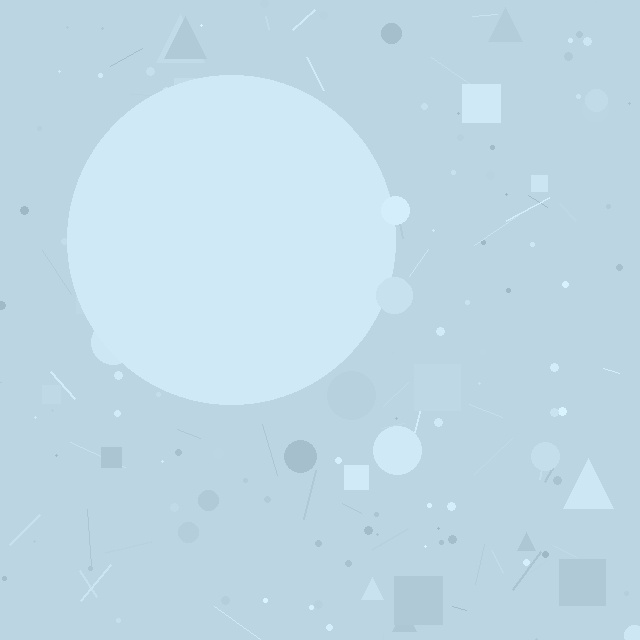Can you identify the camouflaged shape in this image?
The camouflaged shape is a circle.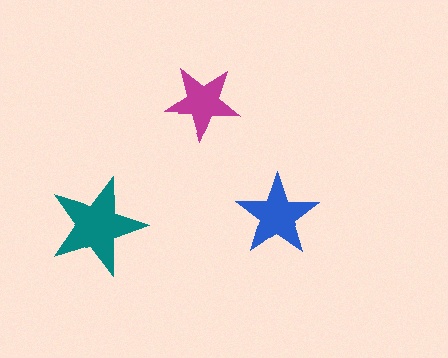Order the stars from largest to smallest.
the teal one, the blue one, the magenta one.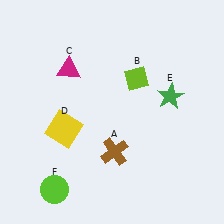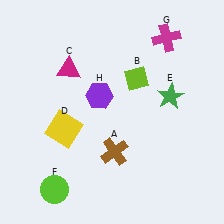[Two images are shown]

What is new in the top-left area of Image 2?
A purple hexagon (H) was added in the top-left area of Image 2.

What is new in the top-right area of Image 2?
A magenta cross (G) was added in the top-right area of Image 2.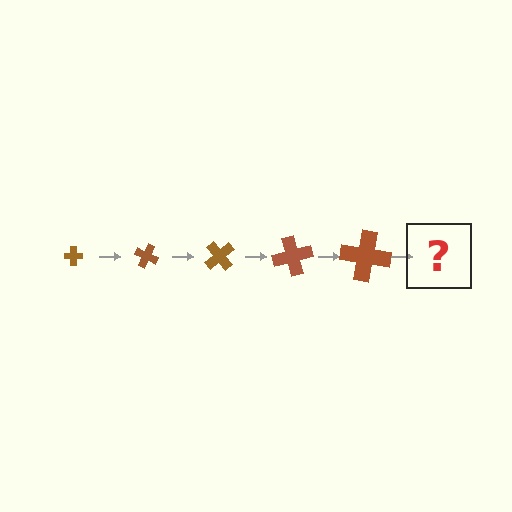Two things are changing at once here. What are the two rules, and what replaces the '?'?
The two rules are that the cross grows larger each step and it rotates 25 degrees each step. The '?' should be a cross, larger than the previous one and rotated 125 degrees from the start.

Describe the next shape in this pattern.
It should be a cross, larger than the previous one and rotated 125 degrees from the start.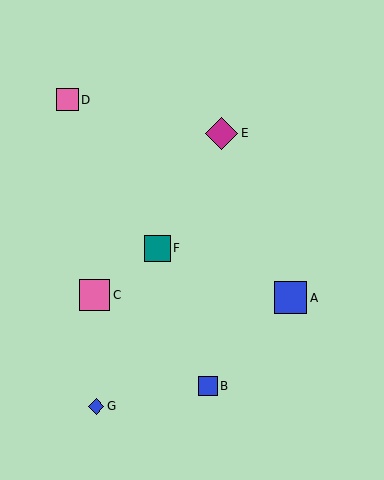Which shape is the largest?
The blue square (labeled A) is the largest.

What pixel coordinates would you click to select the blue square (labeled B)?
Click at (208, 386) to select the blue square B.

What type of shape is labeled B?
Shape B is a blue square.